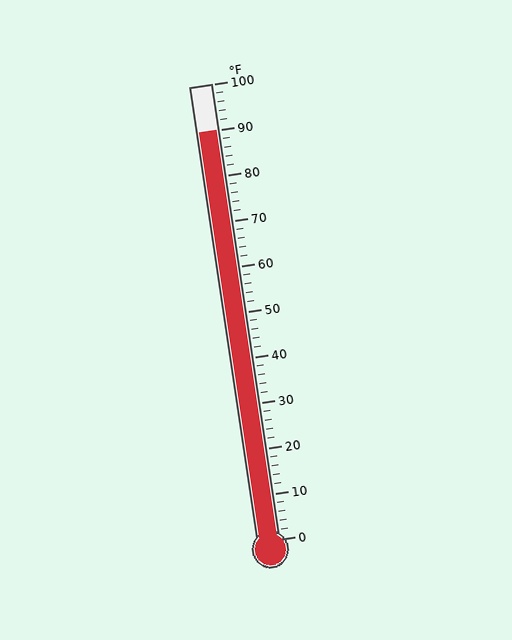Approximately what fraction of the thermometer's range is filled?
The thermometer is filled to approximately 90% of its range.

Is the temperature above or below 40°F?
The temperature is above 40°F.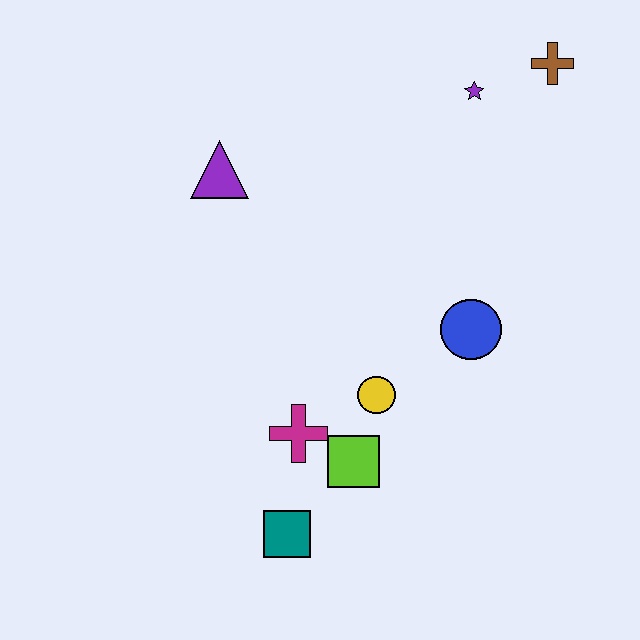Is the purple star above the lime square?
Yes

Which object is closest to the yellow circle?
The lime square is closest to the yellow circle.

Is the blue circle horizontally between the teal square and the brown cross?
Yes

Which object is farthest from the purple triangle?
The teal square is farthest from the purple triangle.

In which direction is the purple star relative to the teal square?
The purple star is above the teal square.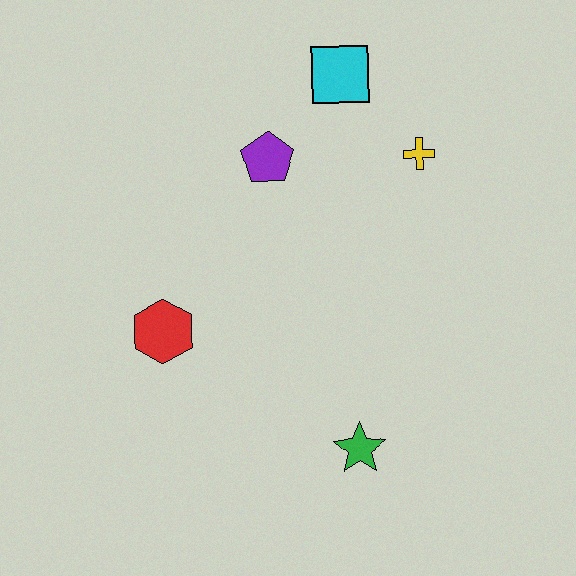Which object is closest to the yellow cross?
The cyan square is closest to the yellow cross.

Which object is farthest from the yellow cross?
The red hexagon is farthest from the yellow cross.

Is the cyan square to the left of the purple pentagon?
No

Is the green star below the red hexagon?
Yes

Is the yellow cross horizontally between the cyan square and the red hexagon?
No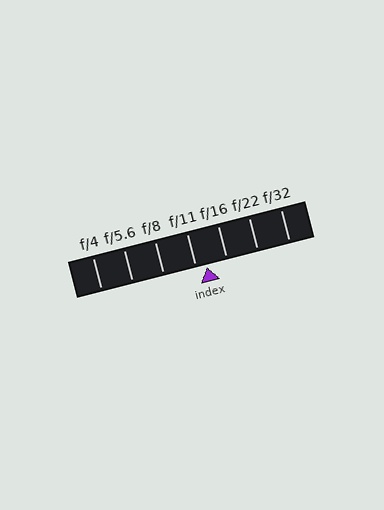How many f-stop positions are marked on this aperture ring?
There are 7 f-stop positions marked.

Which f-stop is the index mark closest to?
The index mark is closest to f/11.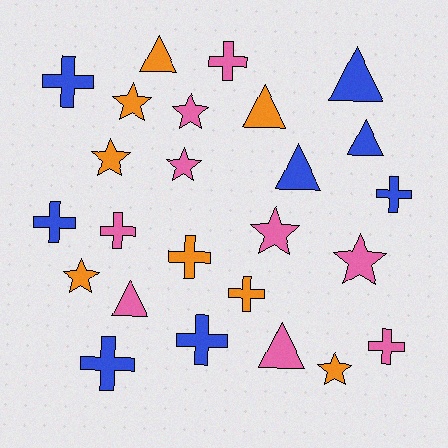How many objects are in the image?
There are 25 objects.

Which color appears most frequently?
Pink, with 9 objects.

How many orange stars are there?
There are 4 orange stars.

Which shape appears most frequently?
Cross, with 10 objects.